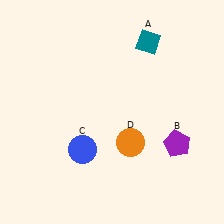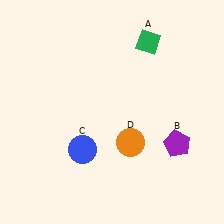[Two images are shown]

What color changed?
The diamond (A) changed from teal in Image 1 to green in Image 2.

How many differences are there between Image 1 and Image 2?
There is 1 difference between the two images.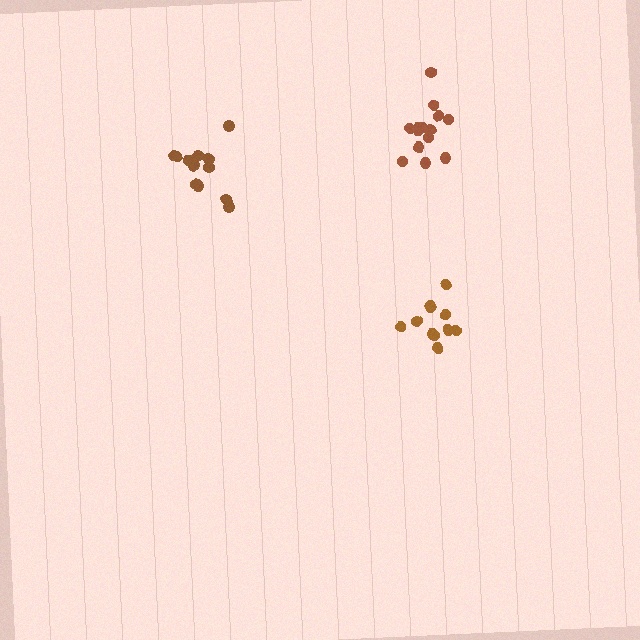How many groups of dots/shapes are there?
There are 3 groups.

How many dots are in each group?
Group 1: 13 dots, Group 2: 14 dots, Group 3: 11 dots (38 total).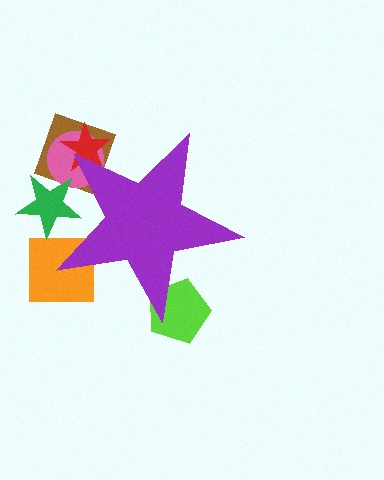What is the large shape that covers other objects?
A purple star.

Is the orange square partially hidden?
Yes, the orange square is partially hidden behind the purple star.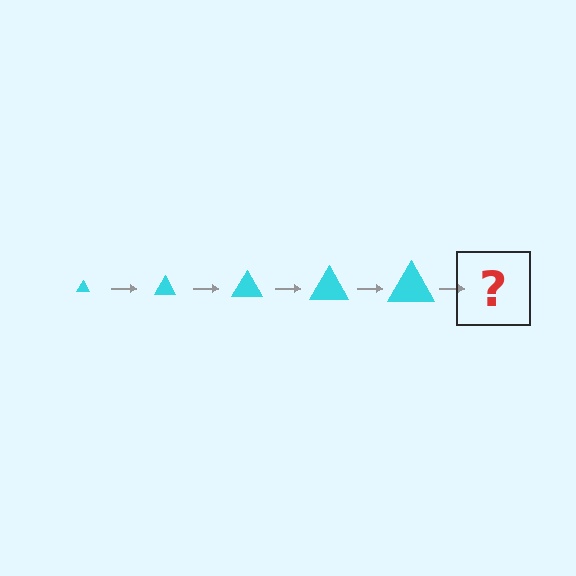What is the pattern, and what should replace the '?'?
The pattern is that the triangle gets progressively larger each step. The '?' should be a cyan triangle, larger than the previous one.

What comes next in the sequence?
The next element should be a cyan triangle, larger than the previous one.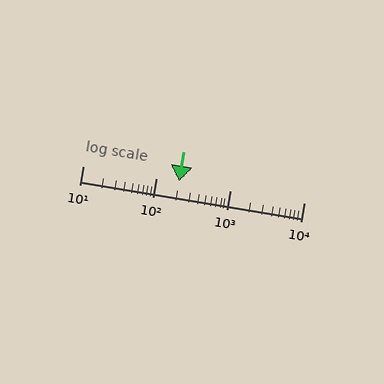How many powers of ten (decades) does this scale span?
The scale spans 3 decades, from 10 to 10000.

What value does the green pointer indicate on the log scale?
The pointer indicates approximately 200.